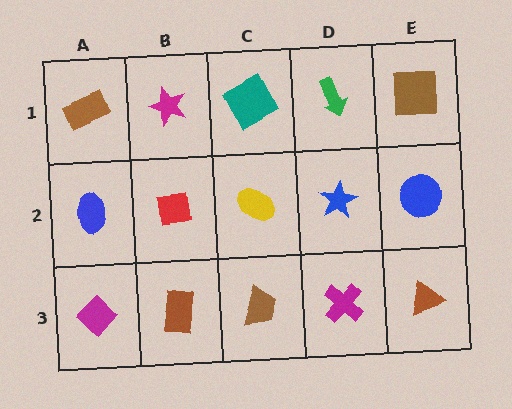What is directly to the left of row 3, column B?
A magenta diamond.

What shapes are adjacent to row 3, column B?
A red square (row 2, column B), a magenta diamond (row 3, column A), a brown trapezoid (row 3, column C).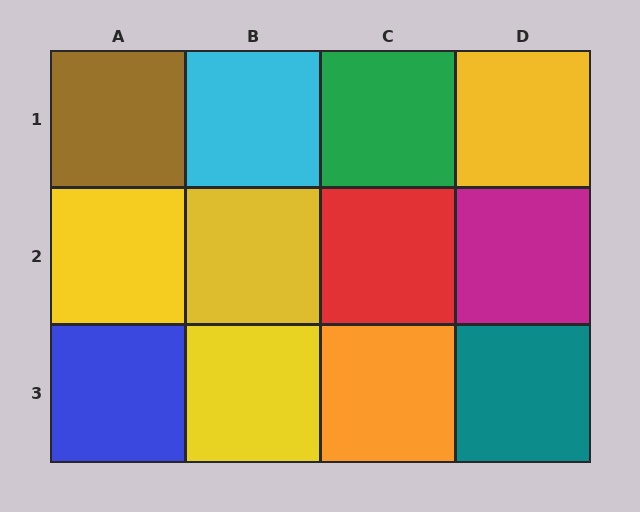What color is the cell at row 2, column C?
Red.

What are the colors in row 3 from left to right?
Blue, yellow, orange, teal.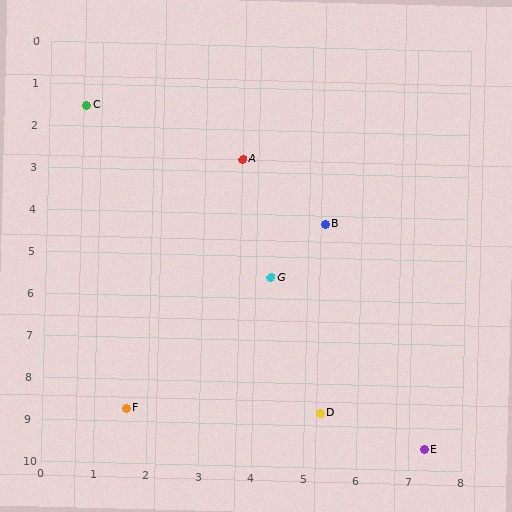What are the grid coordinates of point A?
Point A is at approximately (3.7, 2.7).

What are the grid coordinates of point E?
Point E is at approximately (7.3, 9.5).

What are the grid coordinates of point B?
Point B is at approximately (5.3, 4.2).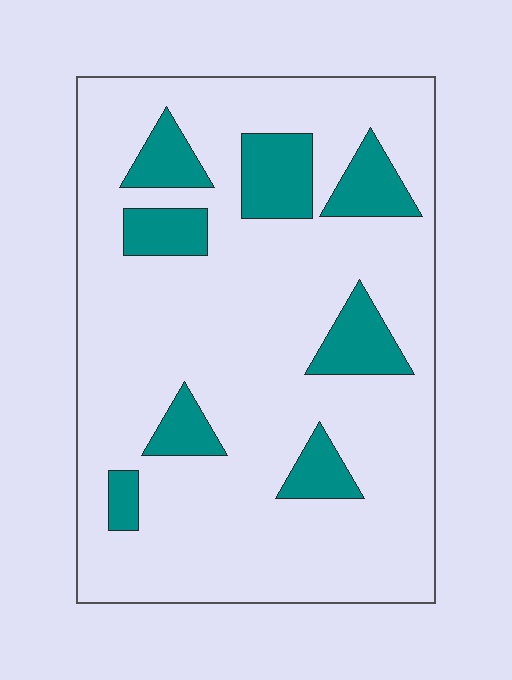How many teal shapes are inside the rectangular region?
8.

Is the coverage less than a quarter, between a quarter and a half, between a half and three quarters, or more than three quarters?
Less than a quarter.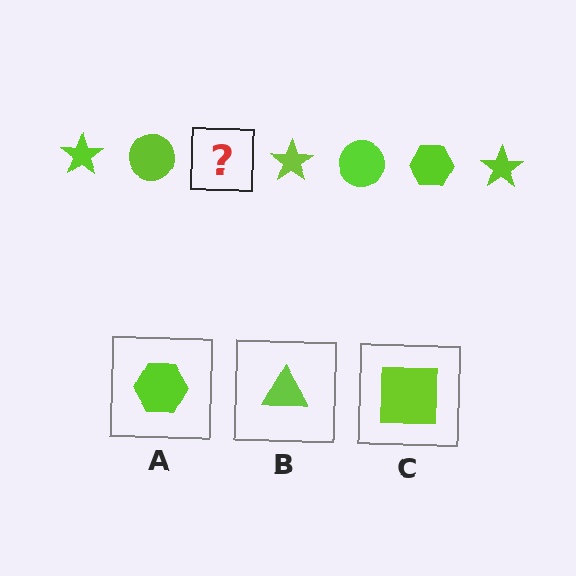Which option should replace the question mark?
Option A.